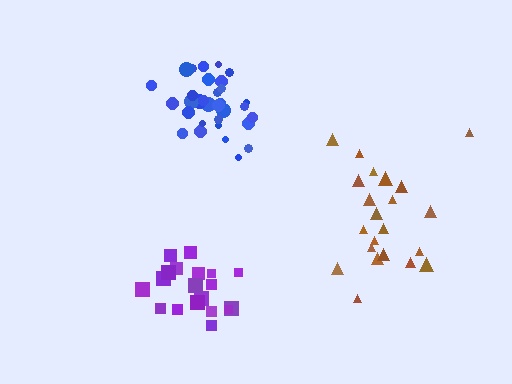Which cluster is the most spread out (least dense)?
Brown.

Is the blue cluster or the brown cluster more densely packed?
Blue.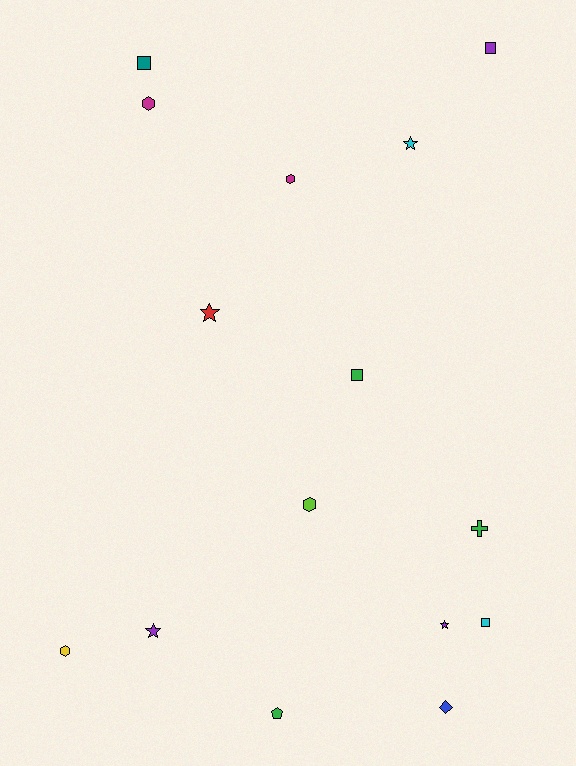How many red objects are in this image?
There is 1 red object.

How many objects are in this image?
There are 15 objects.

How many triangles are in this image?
There are no triangles.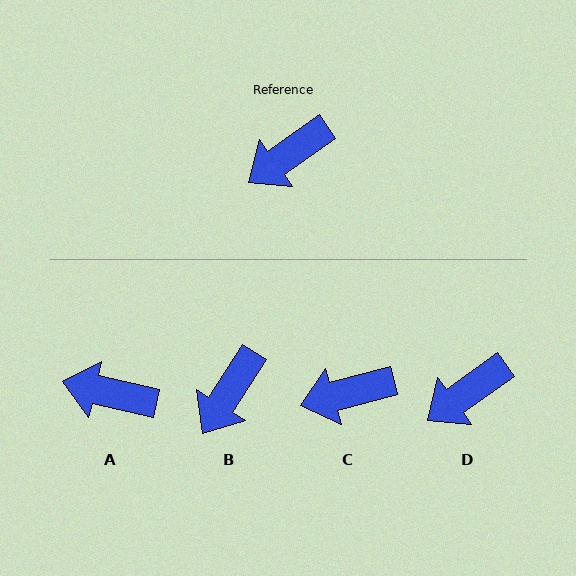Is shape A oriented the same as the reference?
No, it is off by about 49 degrees.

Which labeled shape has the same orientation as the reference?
D.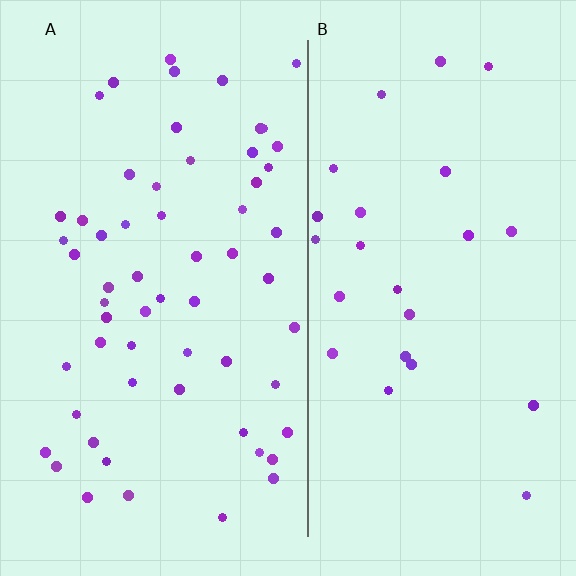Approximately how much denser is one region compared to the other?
Approximately 2.4× — region A over region B.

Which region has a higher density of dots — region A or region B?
A (the left).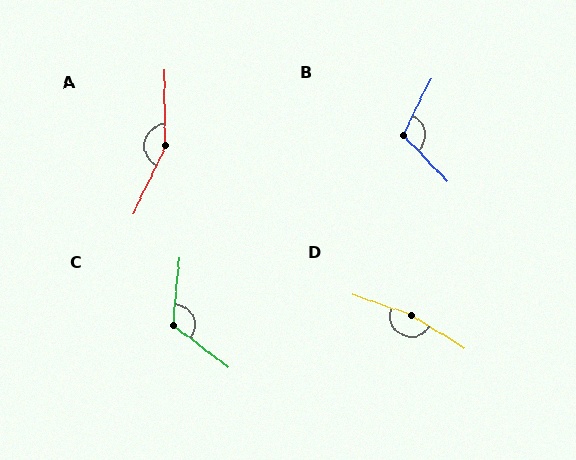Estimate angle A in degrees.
Approximately 153 degrees.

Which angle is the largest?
D, at approximately 168 degrees.